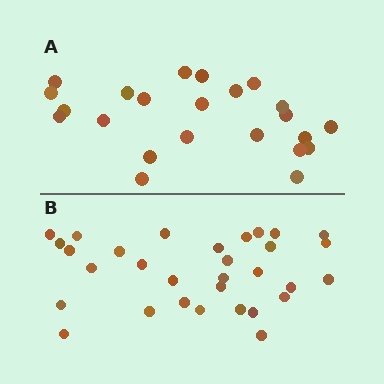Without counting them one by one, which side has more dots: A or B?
Region B (the bottom region) has more dots.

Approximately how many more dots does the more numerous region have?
Region B has roughly 8 or so more dots than region A.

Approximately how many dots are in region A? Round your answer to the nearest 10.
About 20 dots. (The exact count is 23, which rounds to 20.)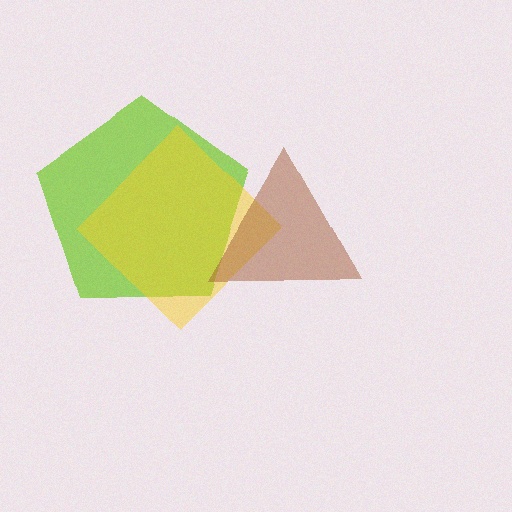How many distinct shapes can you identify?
There are 3 distinct shapes: a lime pentagon, a yellow diamond, a brown triangle.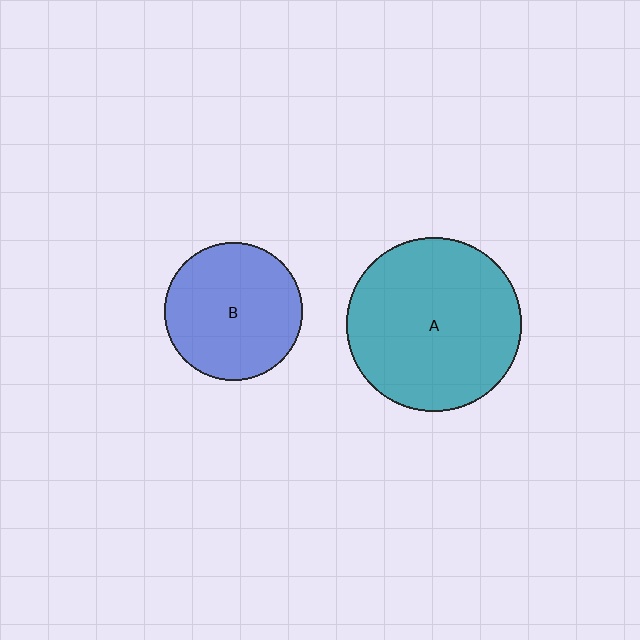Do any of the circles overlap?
No, none of the circles overlap.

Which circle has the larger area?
Circle A (teal).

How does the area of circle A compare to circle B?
Approximately 1.6 times.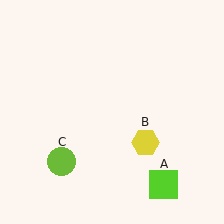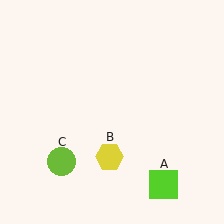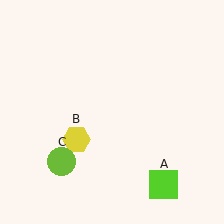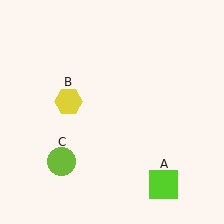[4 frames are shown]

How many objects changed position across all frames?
1 object changed position: yellow hexagon (object B).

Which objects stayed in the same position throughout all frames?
Lime square (object A) and lime circle (object C) remained stationary.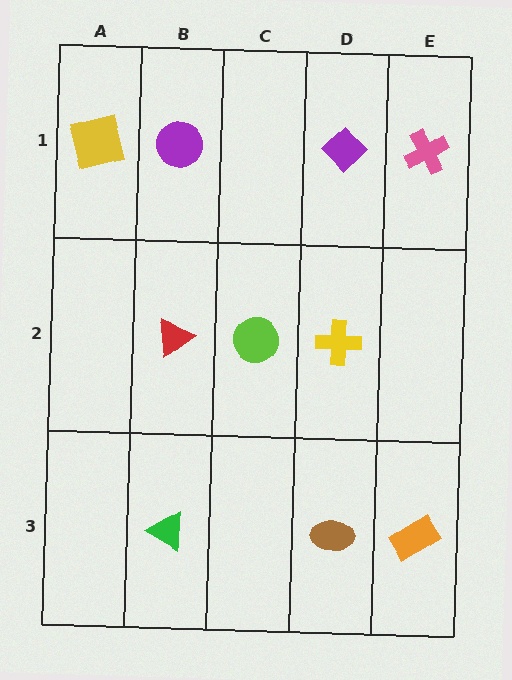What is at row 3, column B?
A green triangle.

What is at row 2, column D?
A yellow cross.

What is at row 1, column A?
A yellow square.